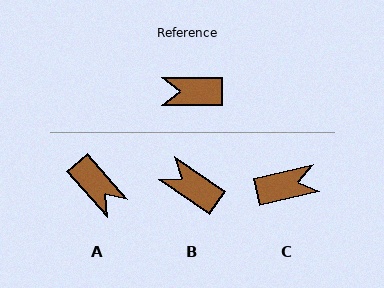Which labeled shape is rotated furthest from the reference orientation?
C, about 167 degrees away.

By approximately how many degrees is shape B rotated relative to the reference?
Approximately 35 degrees clockwise.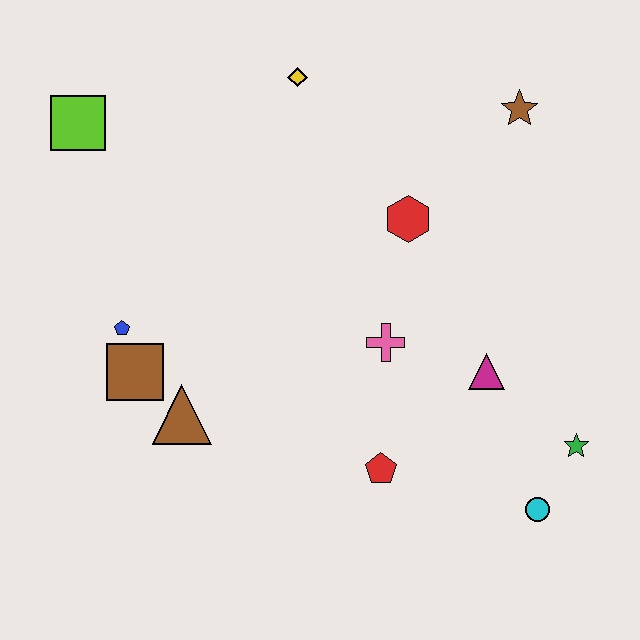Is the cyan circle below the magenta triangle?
Yes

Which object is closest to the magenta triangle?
The pink cross is closest to the magenta triangle.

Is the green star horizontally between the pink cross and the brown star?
No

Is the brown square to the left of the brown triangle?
Yes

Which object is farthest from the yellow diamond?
The cyan circle is farthest from the yellow diamond.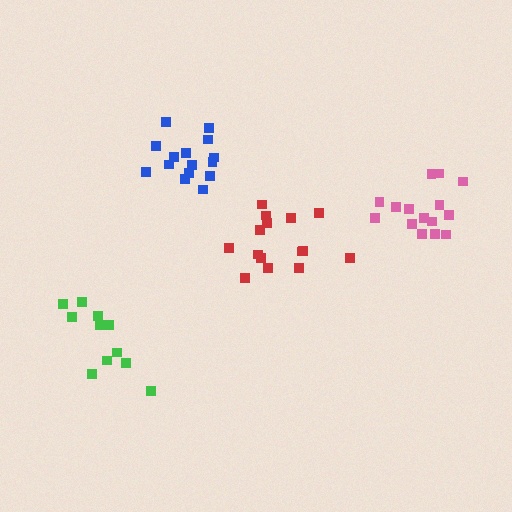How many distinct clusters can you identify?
There are 4 distinct clusters.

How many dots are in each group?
Group 1: 15 dots, Group 2: 15 dots, Group 3: 15 dots, Group 4: 11 dots (56 total).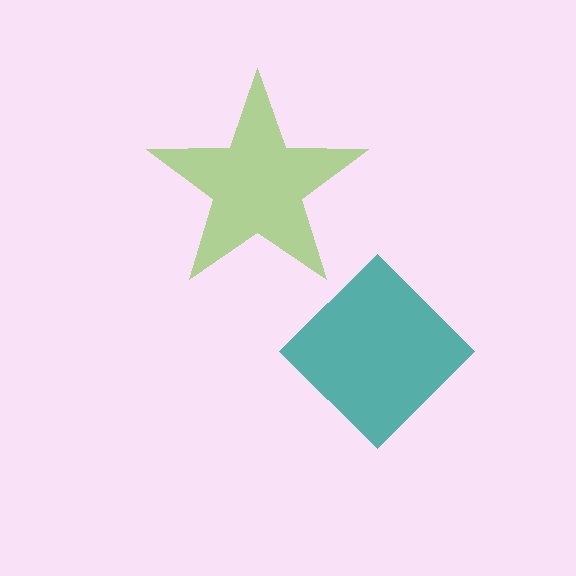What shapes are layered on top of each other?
The layered shapes are: a lime star, a teal diamond.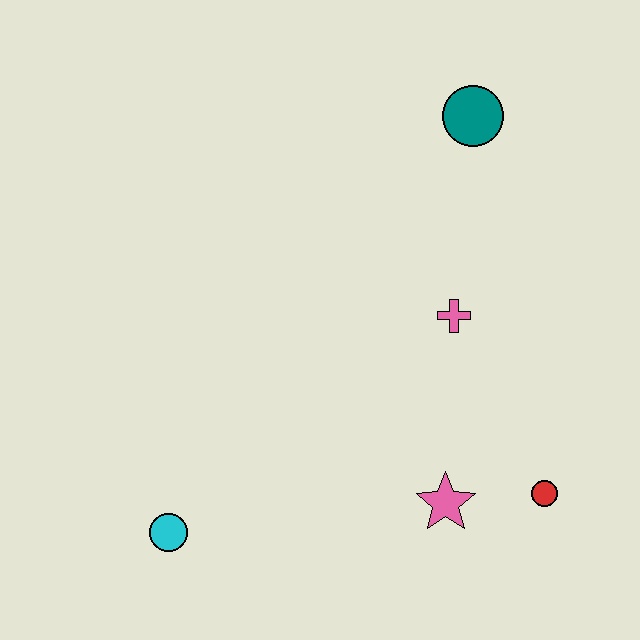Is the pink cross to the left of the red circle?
Yes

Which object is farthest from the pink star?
The teal circle is farthest from the pink star.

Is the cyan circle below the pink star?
Yes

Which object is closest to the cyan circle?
The pink star is closest to the cyan circle.